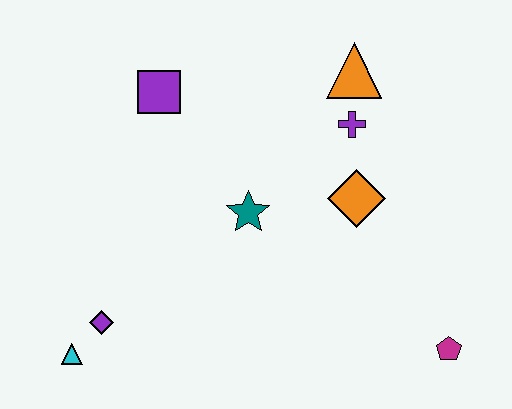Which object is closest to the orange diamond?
The purple cross is closest to the orange diamond.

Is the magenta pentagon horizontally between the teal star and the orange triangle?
No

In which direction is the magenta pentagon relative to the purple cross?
The magenta pentagon is below the purple cross.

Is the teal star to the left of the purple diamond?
No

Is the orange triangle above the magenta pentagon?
Yes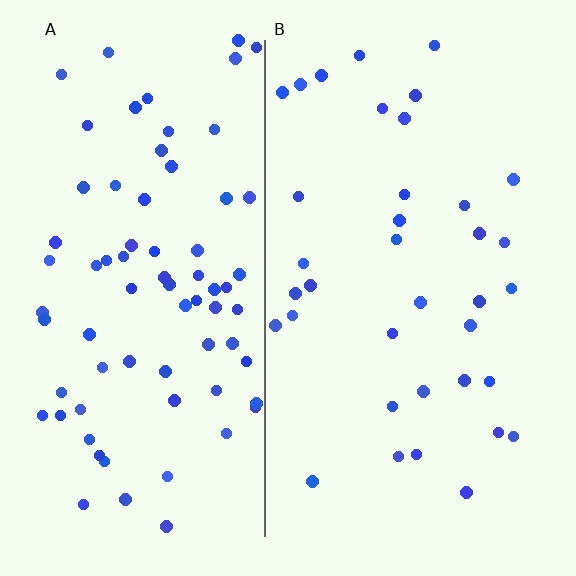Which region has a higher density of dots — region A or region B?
A (the left).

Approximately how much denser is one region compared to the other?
Approximately 2.1× — region A over region B.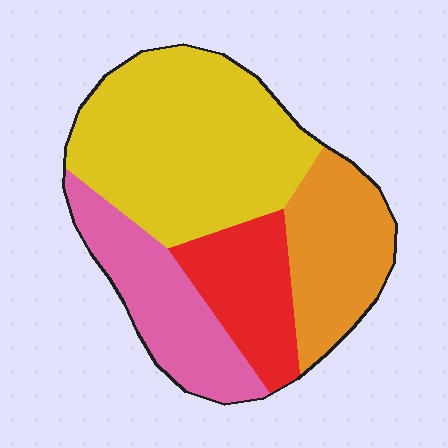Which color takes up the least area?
Red, at roughly 15%.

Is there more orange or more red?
Orange.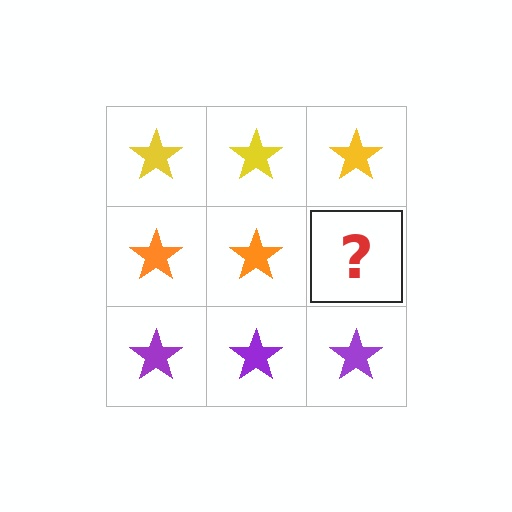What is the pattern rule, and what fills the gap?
The rule is that each row has a consistent color. The gap should be filled with an orange star.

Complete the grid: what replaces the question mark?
The question mark should be replaced with an orange star.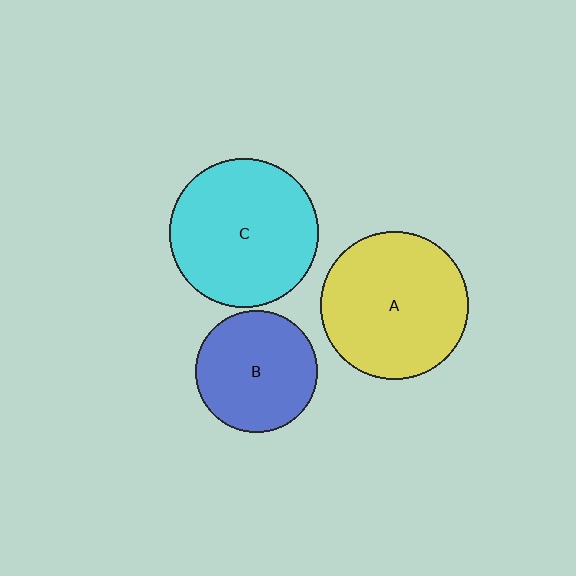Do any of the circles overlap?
No, none of the circles overlap.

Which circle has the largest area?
Circle C (cyan).